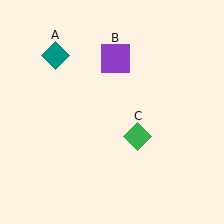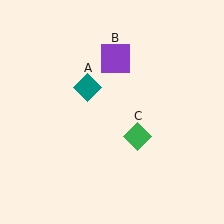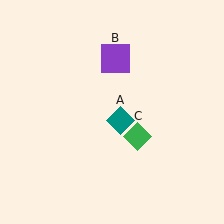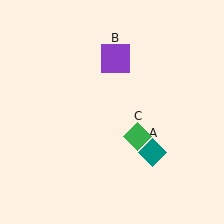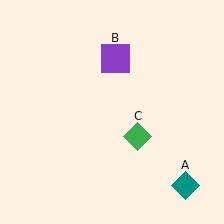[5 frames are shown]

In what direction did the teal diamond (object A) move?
The teal diamond (object A) moved down and to the right.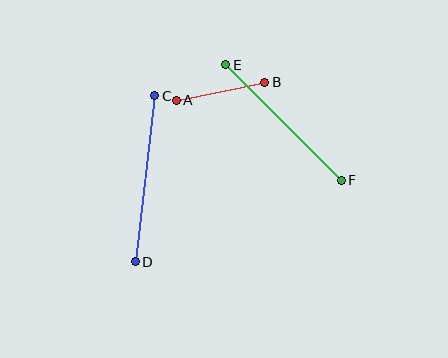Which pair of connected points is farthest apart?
Points C and D are farthest apart.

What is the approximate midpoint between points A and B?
The midpoint is at approximately (221, 91) pixels.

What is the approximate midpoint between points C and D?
The midpoint is at approximately (145, 179) pixels.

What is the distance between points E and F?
The distance is approximately 163 pixels.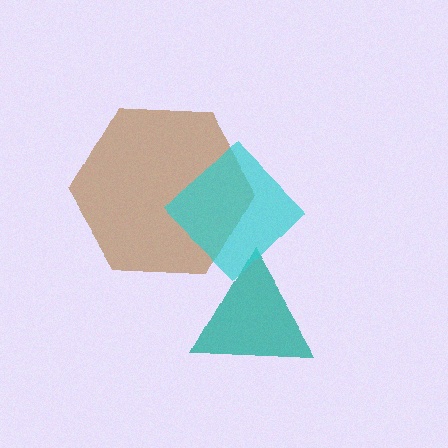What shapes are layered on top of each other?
The layered shapes are: a brown hexagon, a teal triangle, a cyan diamond.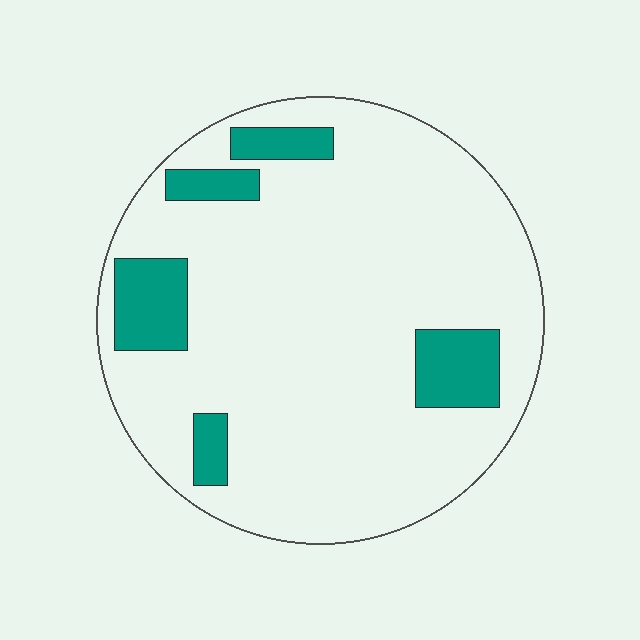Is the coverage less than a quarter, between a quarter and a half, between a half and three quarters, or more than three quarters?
Less than a quarter.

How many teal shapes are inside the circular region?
5.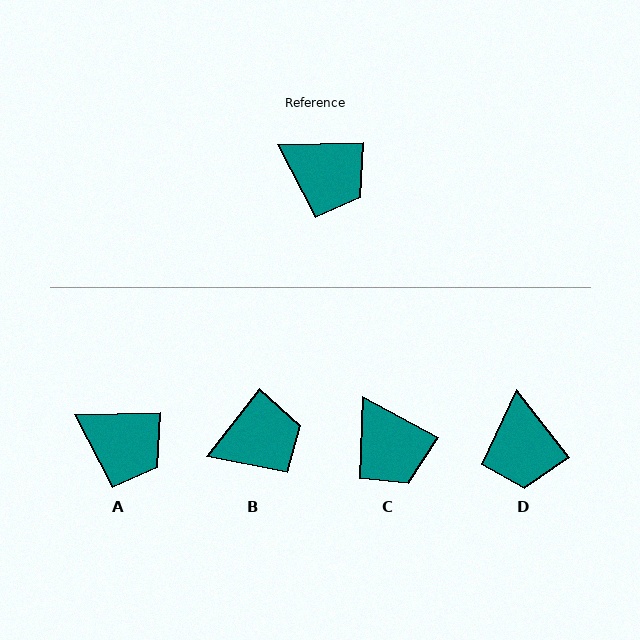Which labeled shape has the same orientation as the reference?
A.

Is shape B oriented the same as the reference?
No, it is off by about 51 degrees.